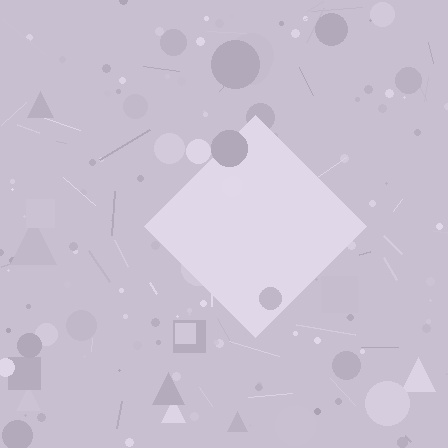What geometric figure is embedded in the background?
A diamond is embedded in the background.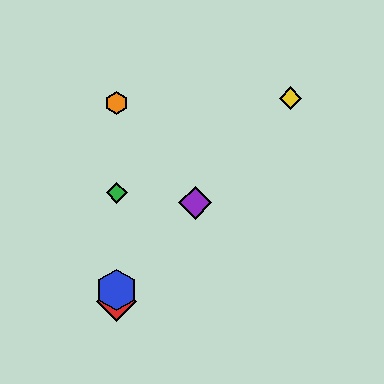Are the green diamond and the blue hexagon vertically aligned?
Yes, both are at x≈117.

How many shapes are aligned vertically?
4 shapes (the red diamond, the blue hexagon, the green diamond, the orange hexagon) are aligned vertically.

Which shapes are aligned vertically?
The red diamond, the blue hexagon, the green diamond, the orange hexagon are aligned vertically.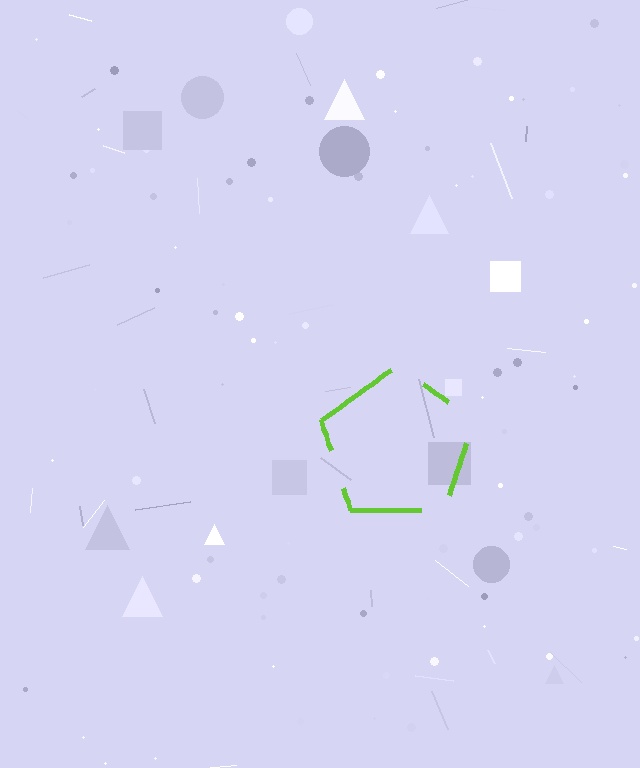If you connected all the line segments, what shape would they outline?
They would outline a pentagon.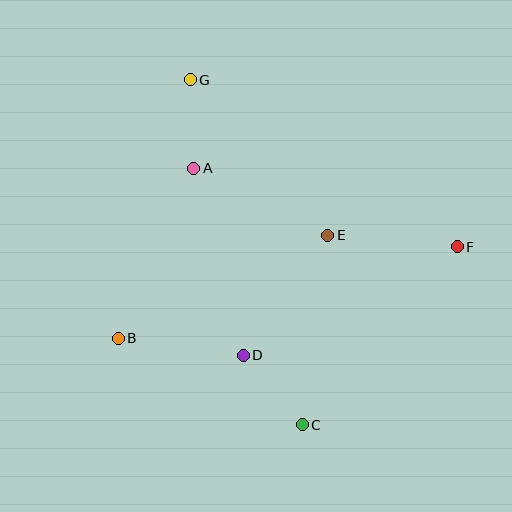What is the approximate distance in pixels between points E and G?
The distance between E and G is approximately 208 pixels.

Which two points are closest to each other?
Points A and G are closest to each other.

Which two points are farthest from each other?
Points C and G are farthest from each other.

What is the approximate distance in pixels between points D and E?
The distance between D and E is approximately 146 pixels.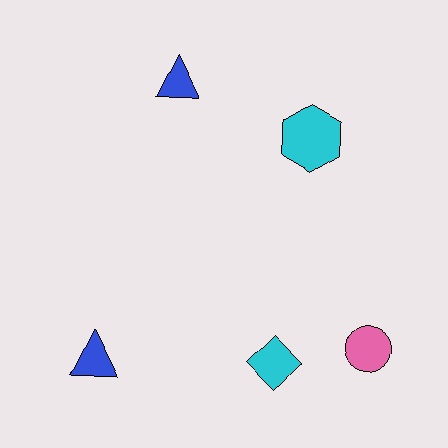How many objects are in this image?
There are 5 objects.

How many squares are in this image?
There are no squares.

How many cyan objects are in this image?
There are 2 cyan objects.